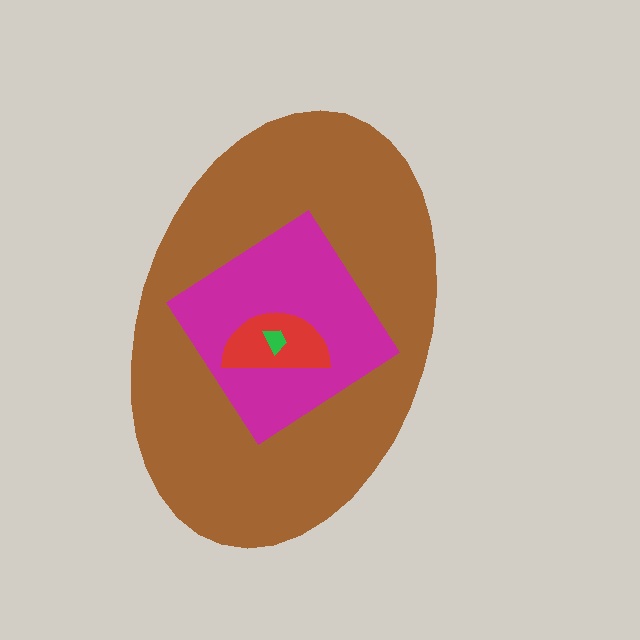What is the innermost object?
The green trapezoid.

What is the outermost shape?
The brown ellipse.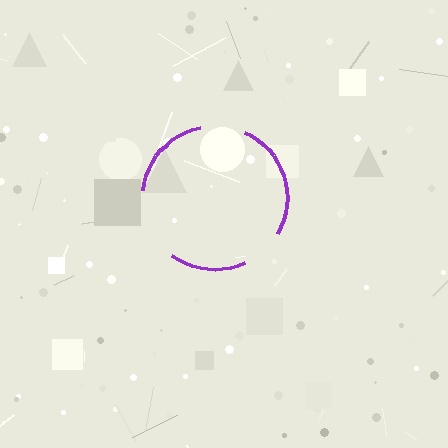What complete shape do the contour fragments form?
The contour fragments form a circle.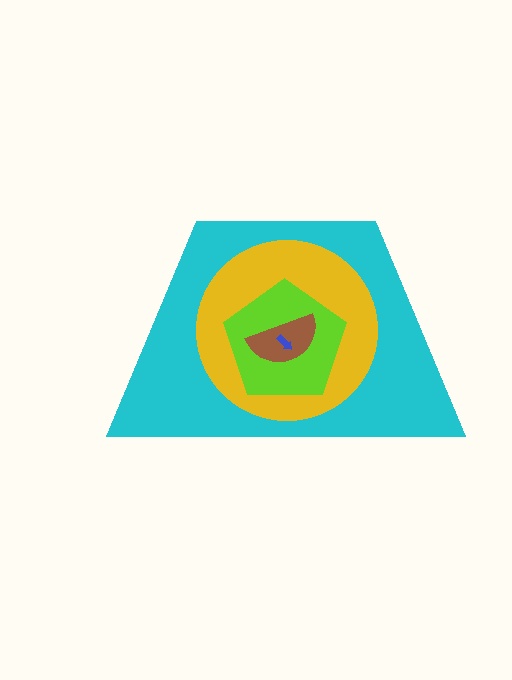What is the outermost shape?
The cyan trapezoid.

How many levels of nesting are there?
5.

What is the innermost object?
The blue arrow.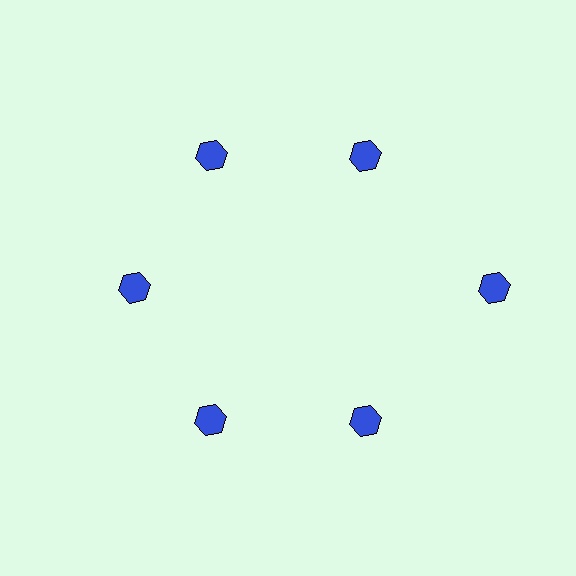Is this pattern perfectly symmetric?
No. The 6 blue hexagons are arranged in a ring, but one element near the 3 o'clock position is pushed outward from the center, breaking the 6-fold rotational symmetry.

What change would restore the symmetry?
The symmetry would be restored by moving it inward, back onto the ring so that all 6 hexagons sit at equal angles and equal distance from the center.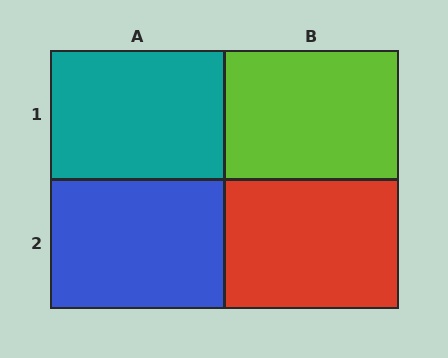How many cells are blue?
1 cell is blue.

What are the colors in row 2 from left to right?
Blue, red.